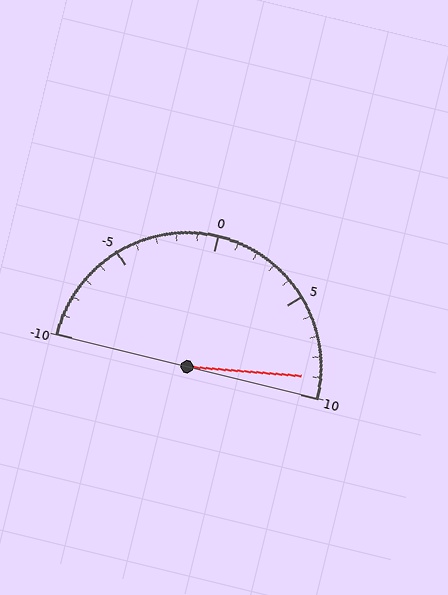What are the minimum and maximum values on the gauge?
The gauge ranges from -10 to 10.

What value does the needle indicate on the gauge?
The needle indicates approximately 9.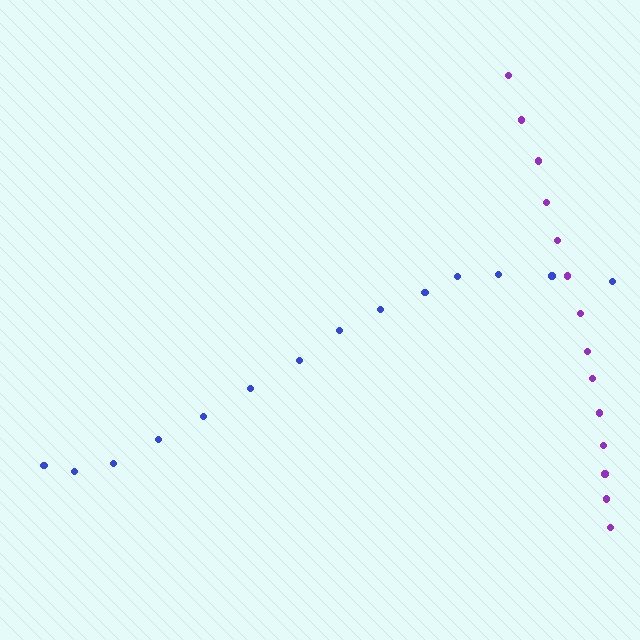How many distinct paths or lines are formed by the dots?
There are 2 distinct paths.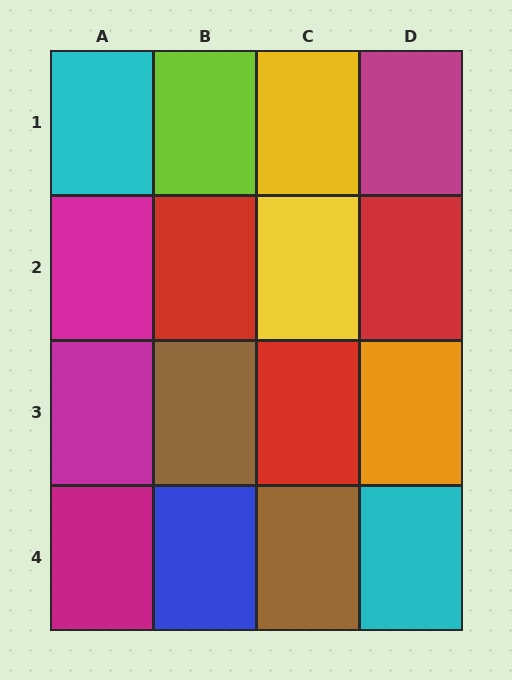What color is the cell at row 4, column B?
Blue.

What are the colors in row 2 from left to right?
Magenta, red, yellow, red.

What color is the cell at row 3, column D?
Orange.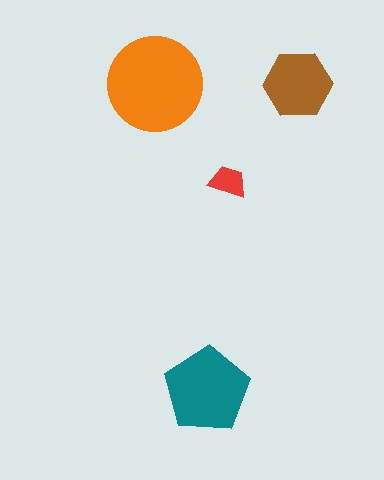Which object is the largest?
The orange circle.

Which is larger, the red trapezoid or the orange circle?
The orange circle.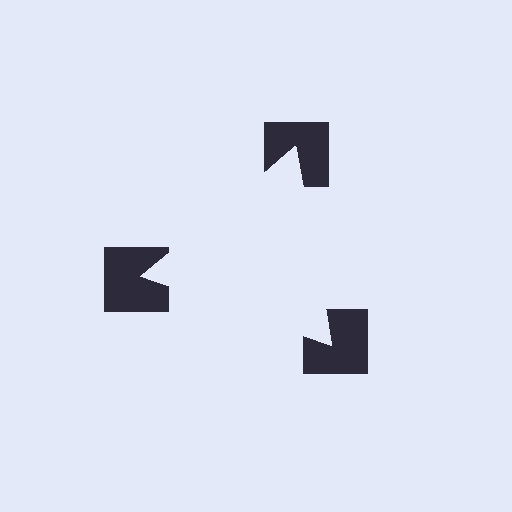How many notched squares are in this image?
There are 3 — one at each vertex of the illusory triangle.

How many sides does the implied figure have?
3 sides.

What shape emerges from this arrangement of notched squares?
An illusory triangle — its edges are inferred from the aligned wedge cuts in the notched squares, not physically drawn.